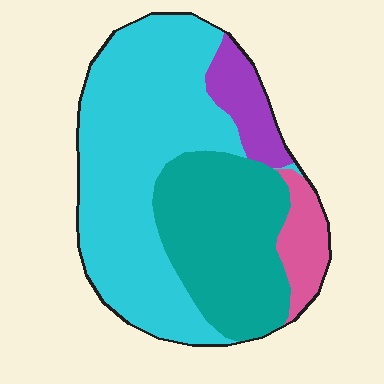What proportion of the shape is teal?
Teal covers 31% of the shape.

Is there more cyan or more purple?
Cyan.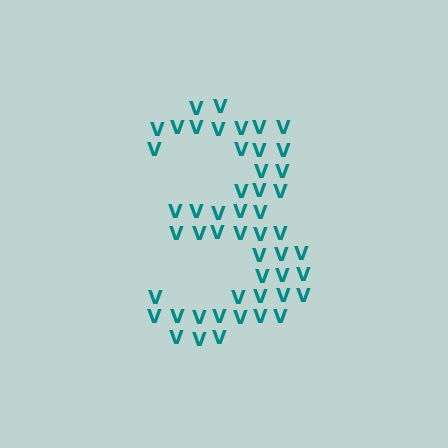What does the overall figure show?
The overall figure shows the digit 3.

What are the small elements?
The small elements are letter V's.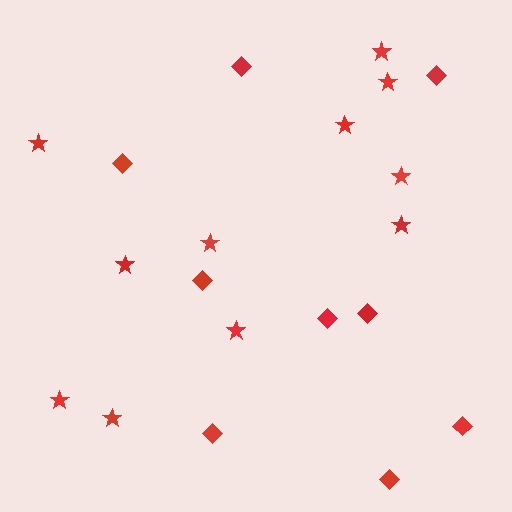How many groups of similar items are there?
There are 2 groups: one group of stars (11) and one group of diamonds (9).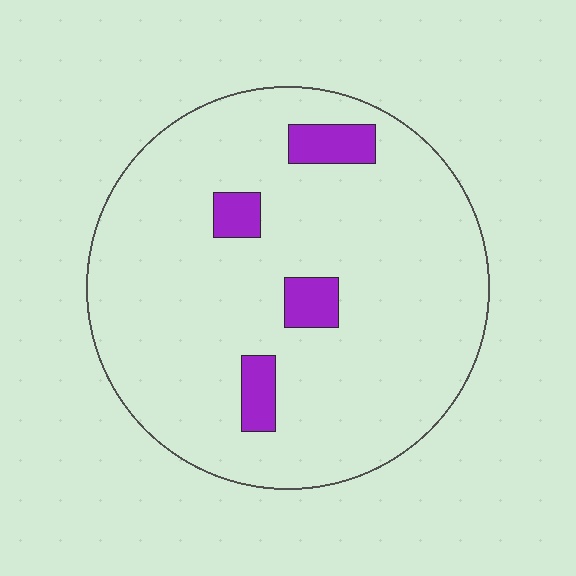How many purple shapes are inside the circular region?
4.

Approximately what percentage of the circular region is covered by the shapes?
Approximately 10%.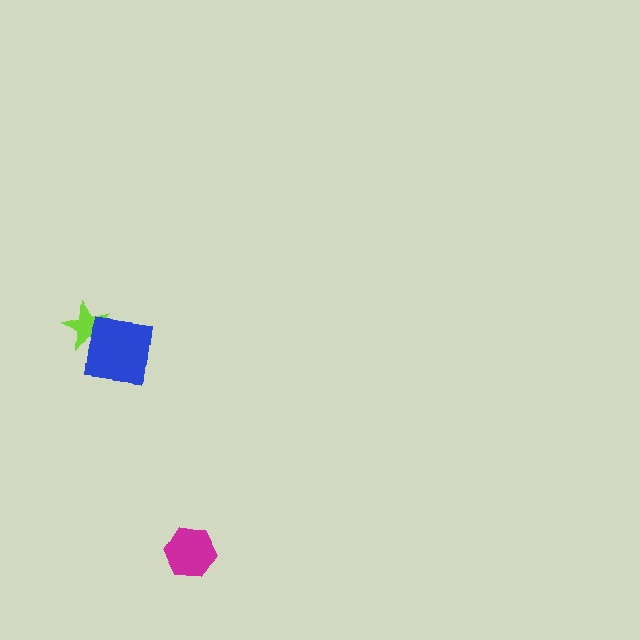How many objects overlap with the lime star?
1 object overlaps with the lime star.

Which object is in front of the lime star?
The blue square is in front of the lime star.